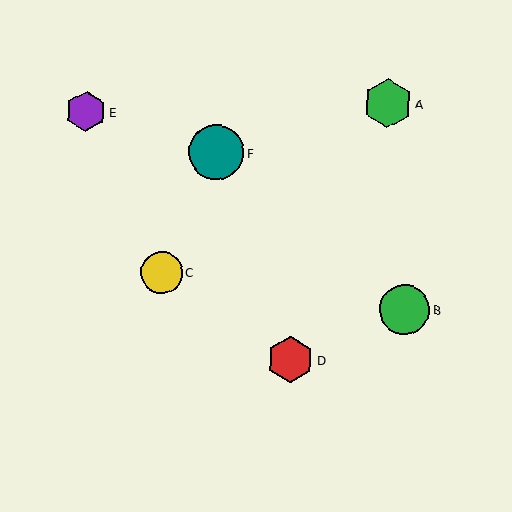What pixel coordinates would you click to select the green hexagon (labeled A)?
Click at (388, 103) to select the green hexagon A.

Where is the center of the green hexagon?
The center of the green hexagon is at (388, 103).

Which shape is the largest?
The teal circle (labeled F) is the largest.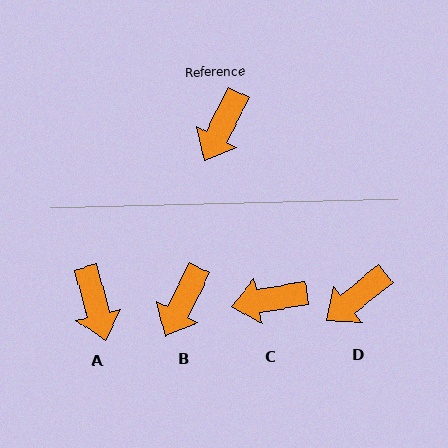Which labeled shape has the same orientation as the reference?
B.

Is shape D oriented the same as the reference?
No, it is off by about 24 degrees.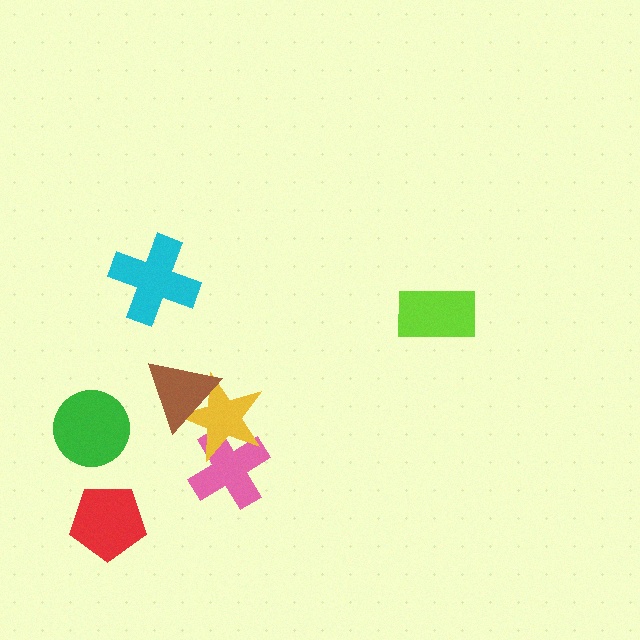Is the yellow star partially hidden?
Yes, it is partially covered by another shape.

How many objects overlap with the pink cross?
1 object overlaps with the pink cross.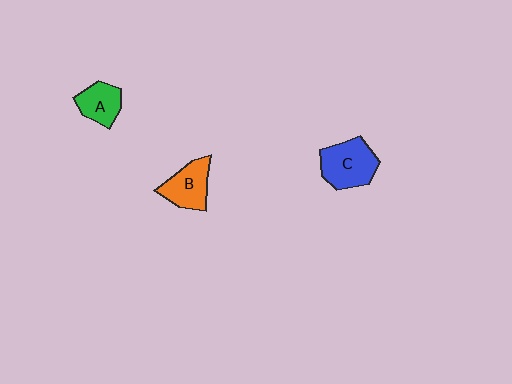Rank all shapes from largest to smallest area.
From largest to smallest: C (blue), B (orange), A (green).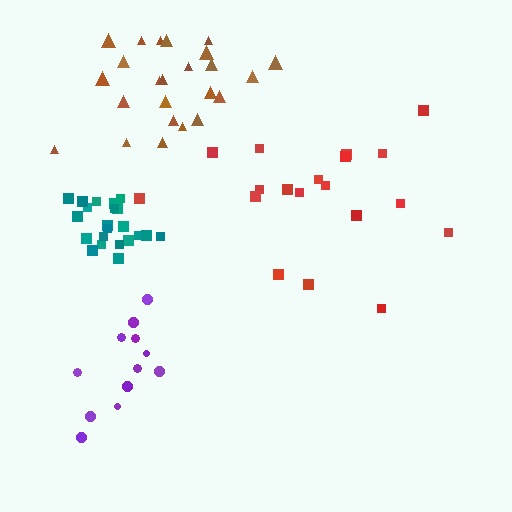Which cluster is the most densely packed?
Teal.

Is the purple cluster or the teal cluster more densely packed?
Teal.